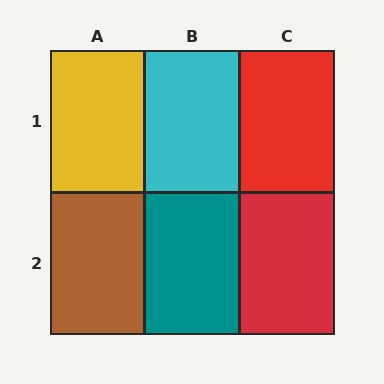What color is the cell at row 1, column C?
Red.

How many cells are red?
2 cells are red.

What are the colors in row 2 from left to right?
Brown, teal, red.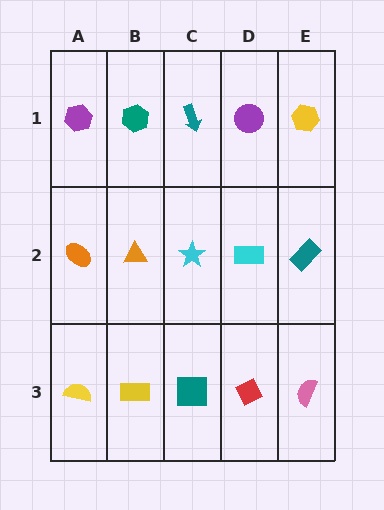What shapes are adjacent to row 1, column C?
A cyan star (row 2, column C), a teal hexagon (row 1, column B), a purple circle (row 1, column D).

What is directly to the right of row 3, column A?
A yellow rectangle.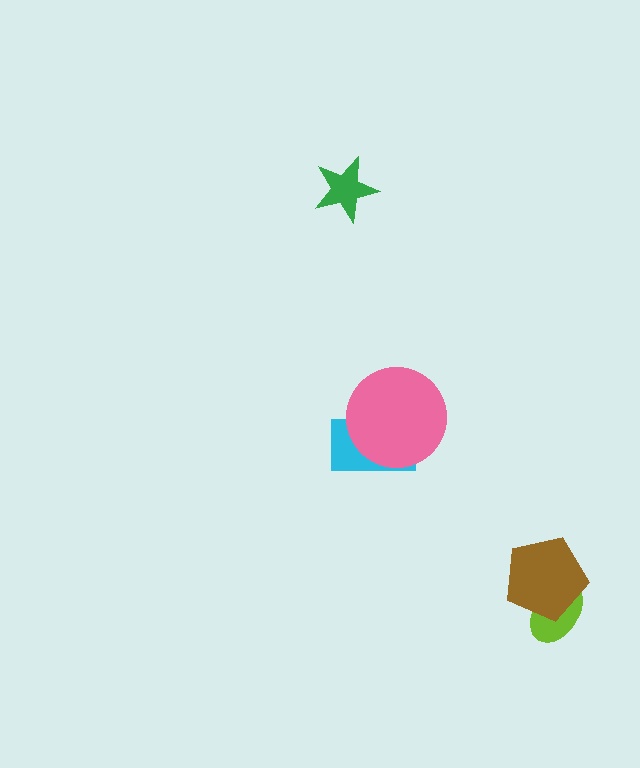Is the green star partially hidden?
No, no other shape covers it.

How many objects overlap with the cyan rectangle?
1 object overlaps with the cyan rectangle.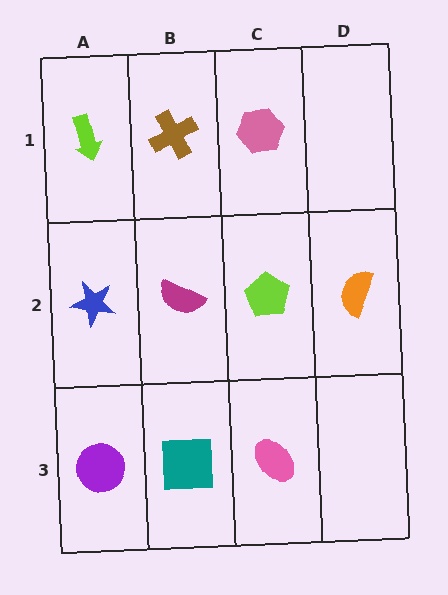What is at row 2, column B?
A magenta semicircle.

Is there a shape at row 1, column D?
No, that cell is empty.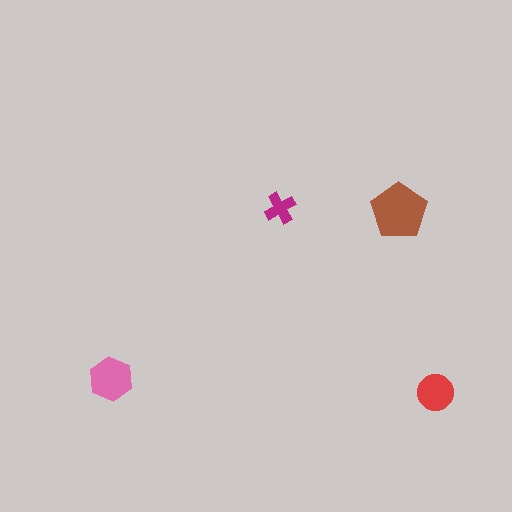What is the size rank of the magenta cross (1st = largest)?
4th.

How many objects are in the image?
There are 4 objects in the image.